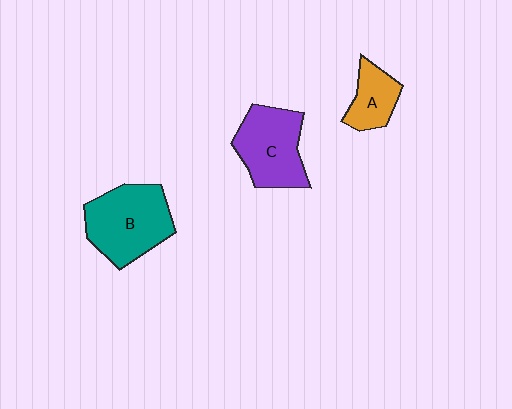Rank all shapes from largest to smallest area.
From largest to smallest: B (teal), C (purple), A (orange).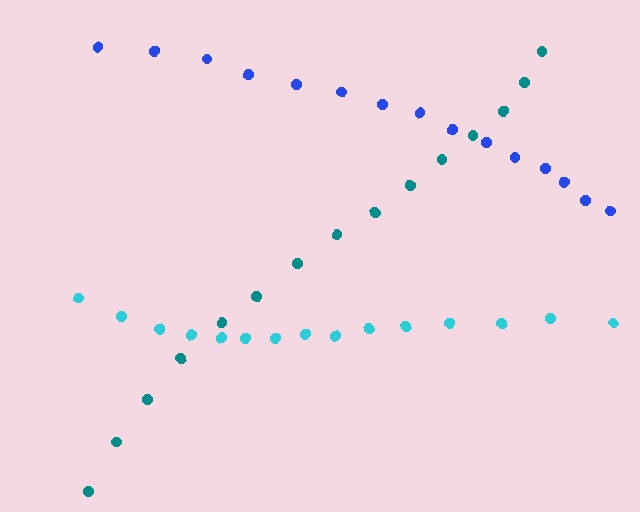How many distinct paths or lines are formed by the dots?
There are 3 distinct paths.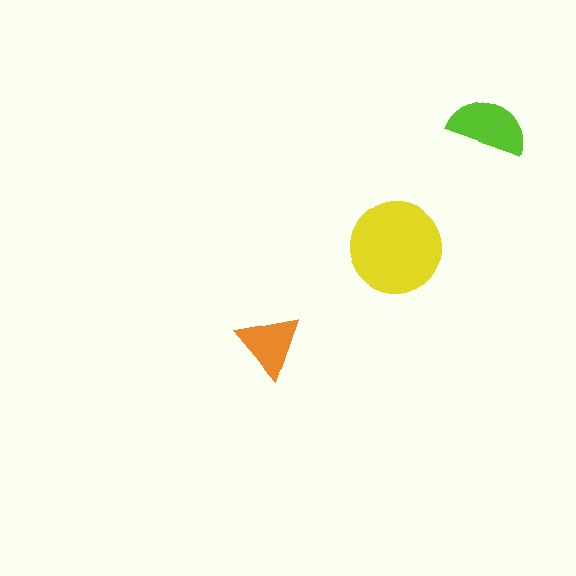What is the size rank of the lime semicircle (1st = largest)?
2nd.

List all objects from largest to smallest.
The yellow circle, the lime semicircle, the orange triangle.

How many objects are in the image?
There are 3 objects in the image.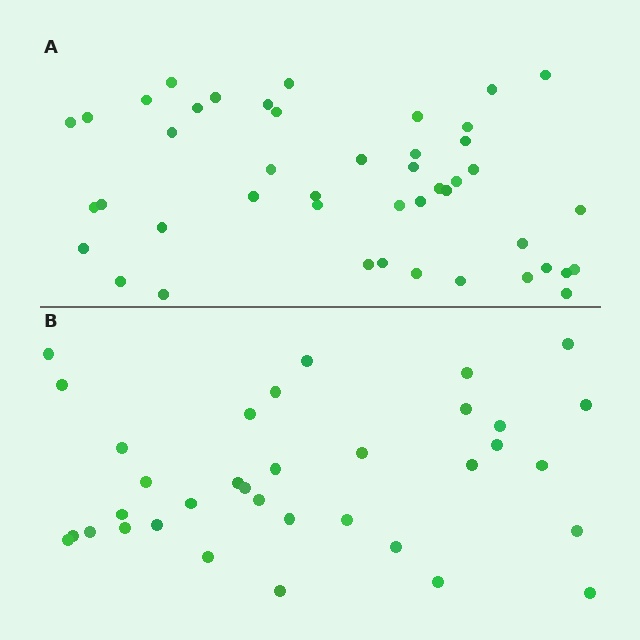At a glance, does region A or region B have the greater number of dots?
Region A (the top region) has more dots.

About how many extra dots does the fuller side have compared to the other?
Region A has roughly 10 or so more dots than region B.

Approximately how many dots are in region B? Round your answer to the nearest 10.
About 40 dots. (The exact count is 35, which rounds to 40.)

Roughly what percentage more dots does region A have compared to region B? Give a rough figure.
About 30% more.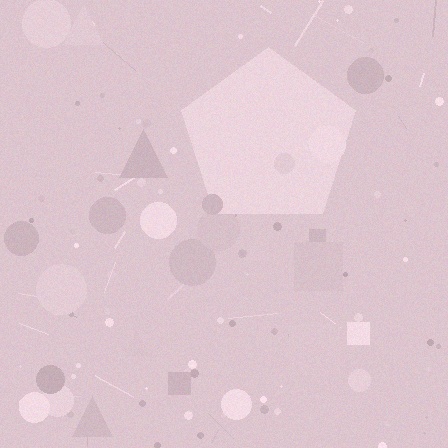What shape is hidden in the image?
A pentagon is hidden in the image.